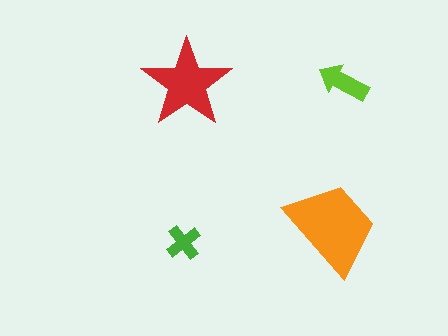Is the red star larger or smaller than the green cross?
Larger.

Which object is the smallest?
The green cross.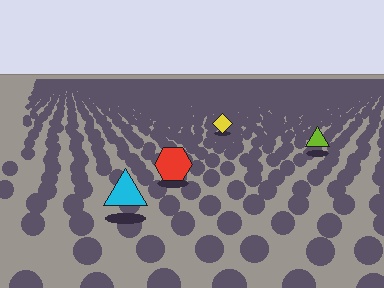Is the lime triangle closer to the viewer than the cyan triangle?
No. The cyan triangle is closer — you can tell from the texture gradient: the ground texture is coarser near it.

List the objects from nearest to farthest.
From nearest to farthest: the cyan triangle, the red hexagon, the lime triangle, the yellow diamond.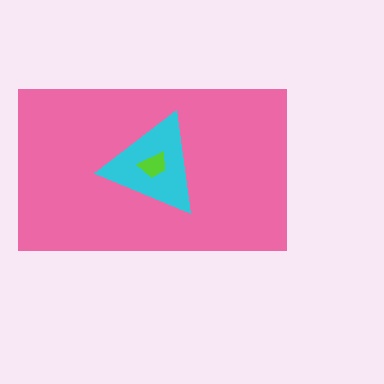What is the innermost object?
The lime trapezoid.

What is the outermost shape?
The pink rectangle.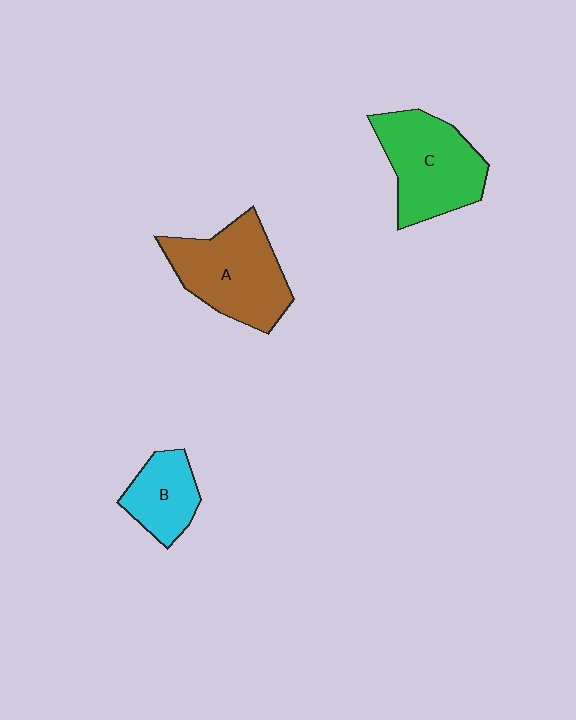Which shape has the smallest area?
Shape B (cyan).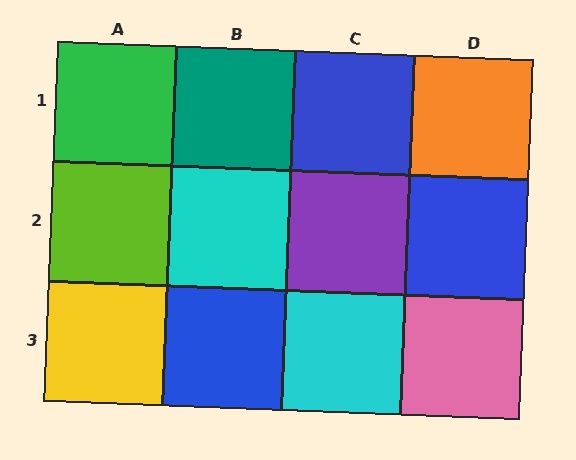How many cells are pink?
1 cell is pink.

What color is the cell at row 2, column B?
Cyan.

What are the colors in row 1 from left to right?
Green, teal, blue, orange.